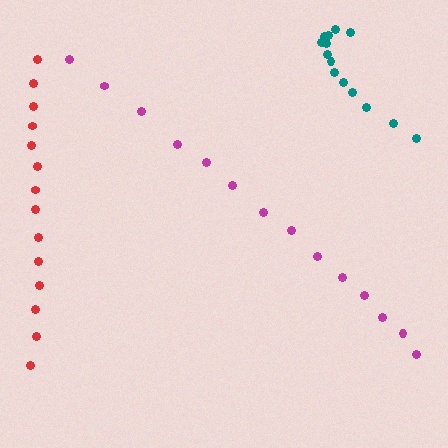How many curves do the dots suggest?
There are 3 distinct paths.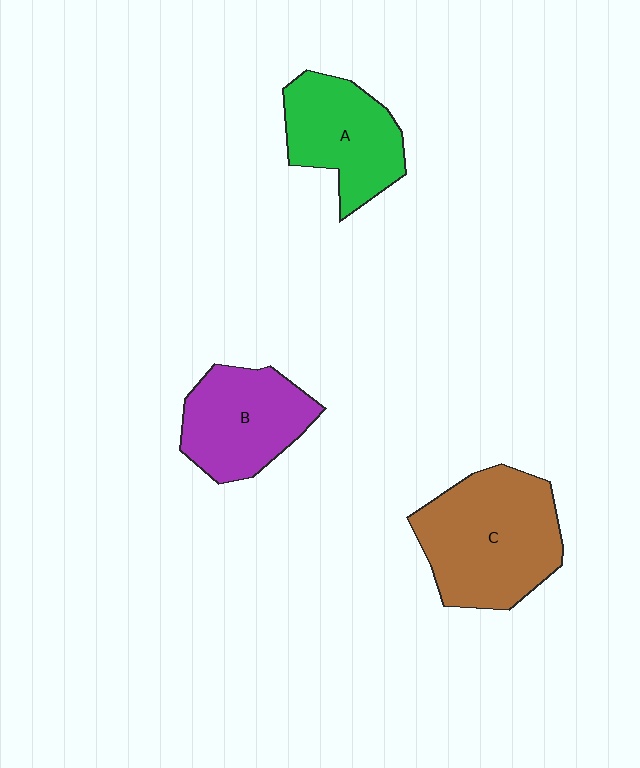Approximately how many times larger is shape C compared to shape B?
Approximately 1.4 times.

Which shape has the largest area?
Shape C (brown).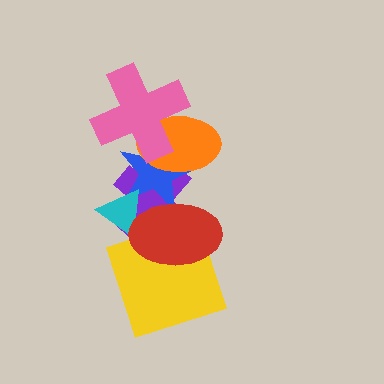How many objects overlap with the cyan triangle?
3 objects overlap with the cyan triangle.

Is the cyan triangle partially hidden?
Yes, it is partially covered by another shape.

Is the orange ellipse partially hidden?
Yes, it is partially covered by another shape.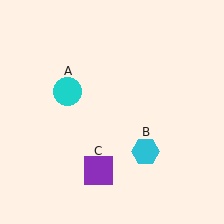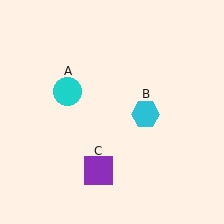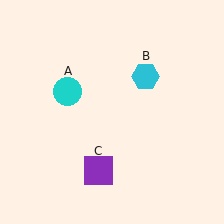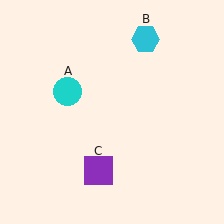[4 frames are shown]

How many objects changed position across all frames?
1 object changed position: cyan hexagon (object B).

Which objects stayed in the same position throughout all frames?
Cyan circle (object A) and purple square (object C) remained stationary.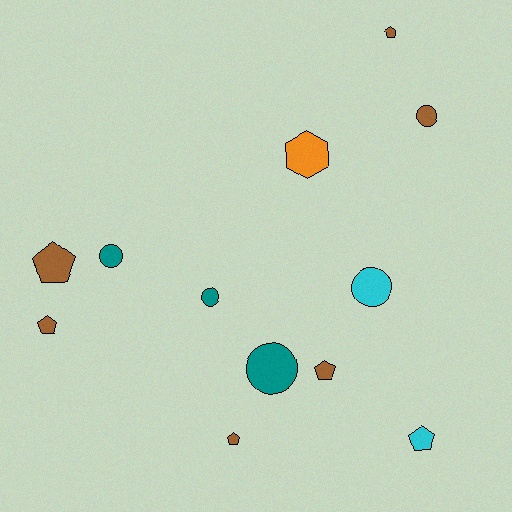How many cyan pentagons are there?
There is 1 cyan pentagon.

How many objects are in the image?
There are 12 objects.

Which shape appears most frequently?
Pentagon, with 6 objects.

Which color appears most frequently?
Brown, with 6 objects.